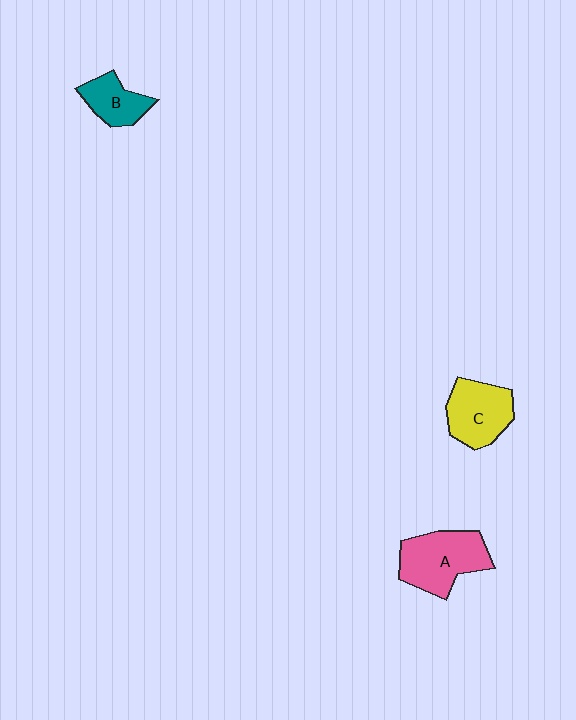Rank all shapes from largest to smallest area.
From largest to smallest: A (pink), C (yellow), B (teal).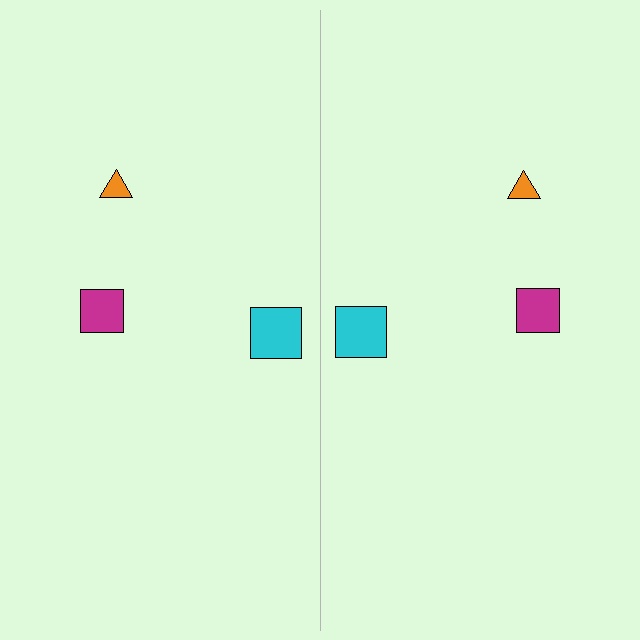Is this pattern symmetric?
Yes, this pattern has bilateral (reflection) symmetry.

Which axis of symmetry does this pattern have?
The pattern has a vertical axis of symmetry running through the center of the image.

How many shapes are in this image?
There are 6 shapes in this image.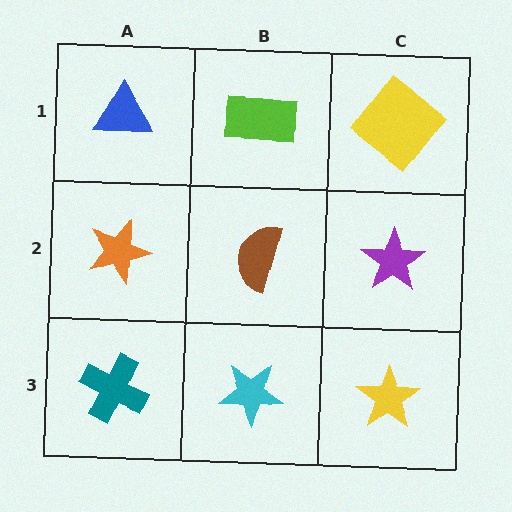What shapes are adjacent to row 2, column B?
A lime rectangle (row 1, column B), a cyan star (row 3, column B), an orange star (row 2, column A), a purple star (row 2, column C).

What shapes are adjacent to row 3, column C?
A purple star (row 2, column C), a cyan star (row 3, column B).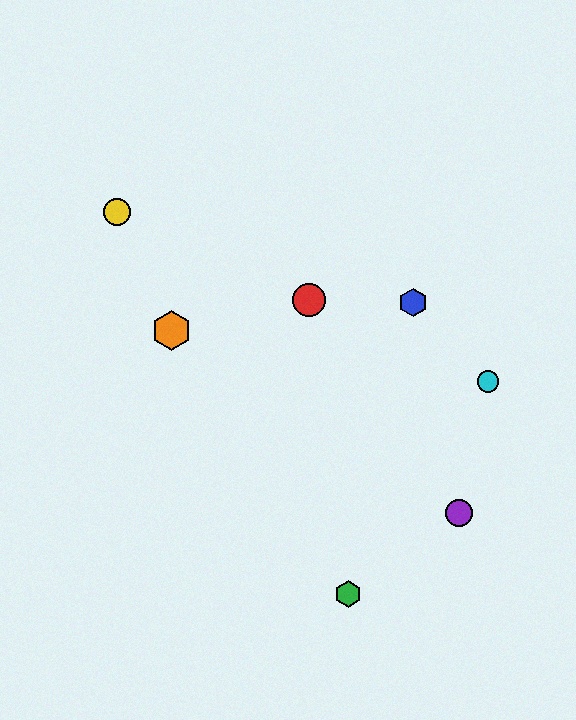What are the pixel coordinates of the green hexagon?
The green hexagon is at (348, 594).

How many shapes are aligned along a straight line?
3 shapes (the red circle, the yellow circle, the cyan circle) are aligned along a straight line.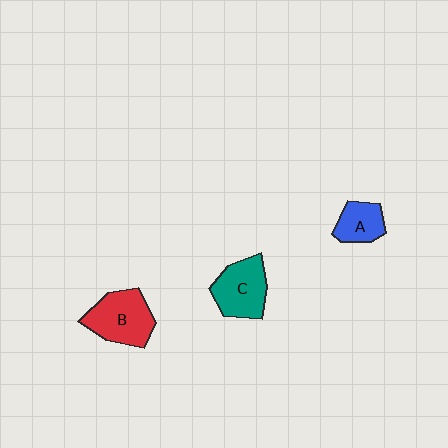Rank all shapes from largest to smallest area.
From largest to smallest: B (red), C (teal), A (blue).